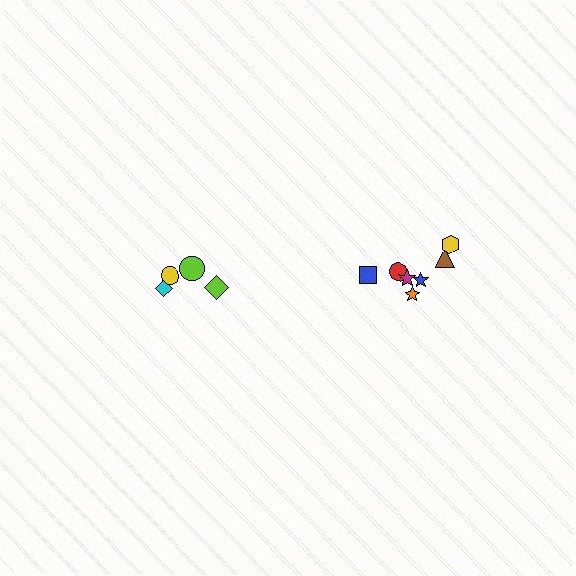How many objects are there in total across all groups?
There are 11 objects.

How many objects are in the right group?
There are 7 objects.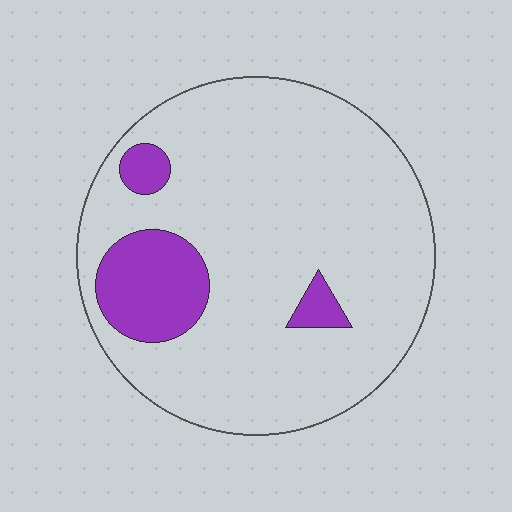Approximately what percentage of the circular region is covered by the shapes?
Approximately 15%.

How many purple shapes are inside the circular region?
3.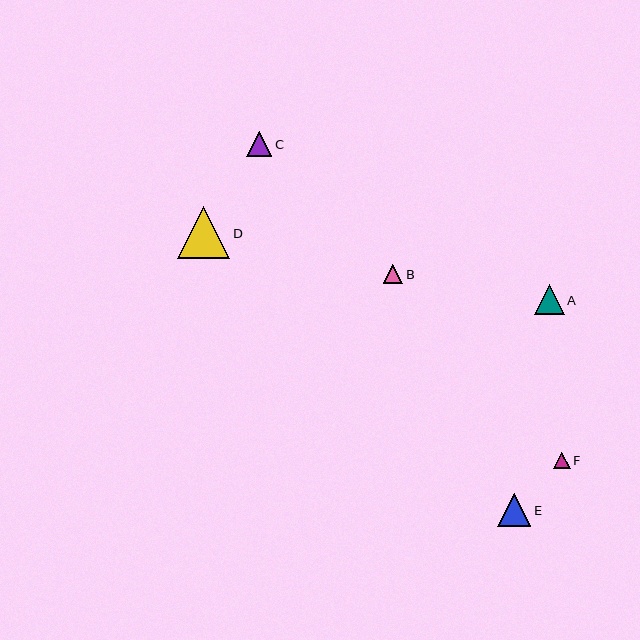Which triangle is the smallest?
Triangle F is the smallest with a size of approximately 16 pixels.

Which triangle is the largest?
Triangle D is the largest with a size of approximately 53 pixels.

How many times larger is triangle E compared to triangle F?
Triangle E is approximately 2.0 times the size of triangle F.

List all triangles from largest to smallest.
From largest to smallest: D, E, A, C, B, F.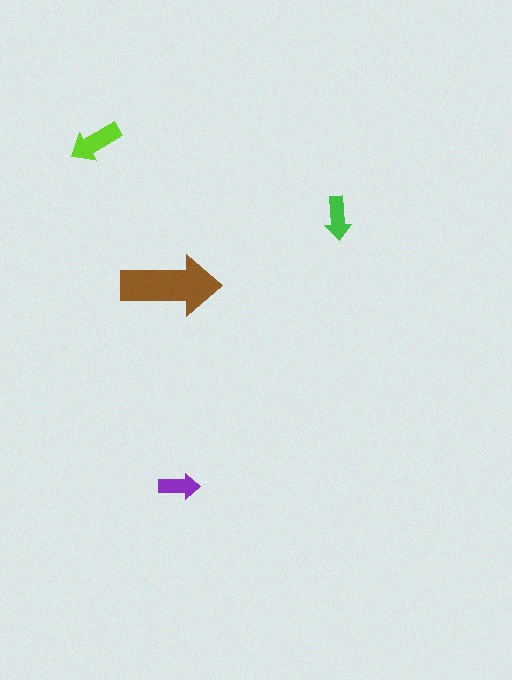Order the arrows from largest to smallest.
the brown one, the lime one, the green one, the purple one.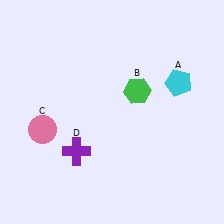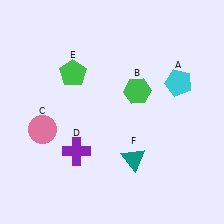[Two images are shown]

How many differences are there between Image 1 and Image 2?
There are 2 differences between the two images.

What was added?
A green pentagon (E), a teal triangle (F) were added in Image 2.